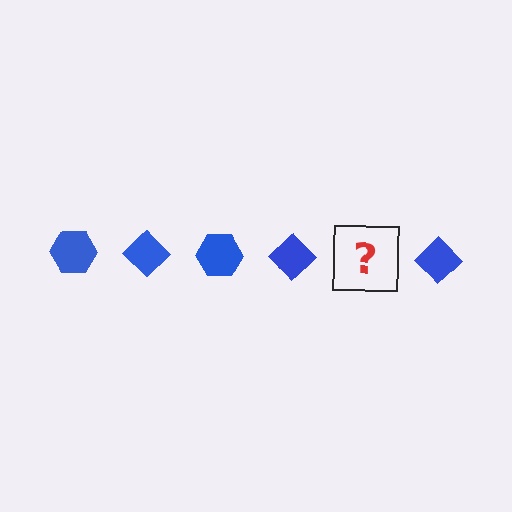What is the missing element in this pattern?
The missing element is a blue hexagon.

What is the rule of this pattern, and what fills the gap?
The rule is that the pattern cycles through hexagon, diamond shapes in blue. The gap should be filled with a blue hexagon.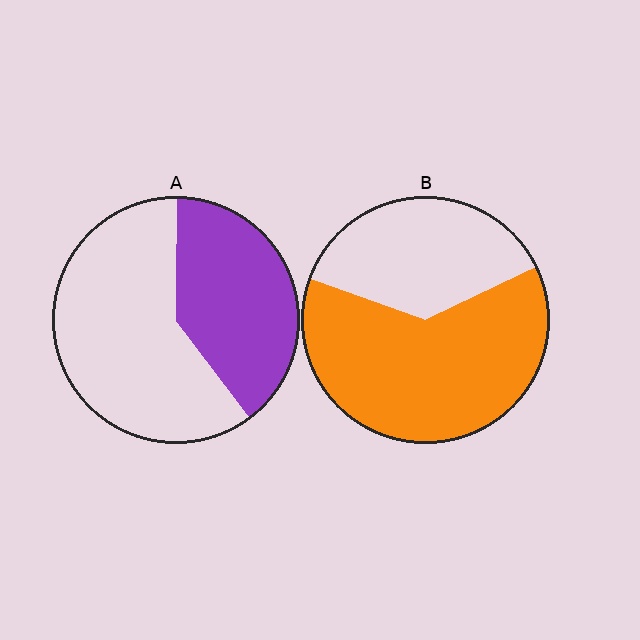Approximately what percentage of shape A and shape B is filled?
A is approximately 40% and B is approximately 65%.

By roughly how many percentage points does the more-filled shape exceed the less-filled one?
By roughly 25 percentage points (B over A).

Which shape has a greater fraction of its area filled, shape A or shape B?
Shape B.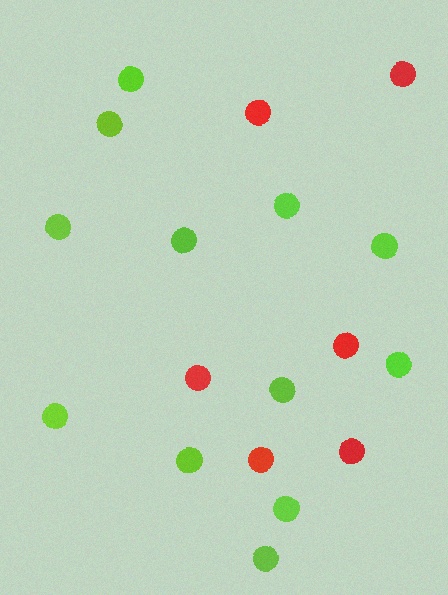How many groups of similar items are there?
There are 2 groups: one group of lime circles (12) and one group of red circles (6).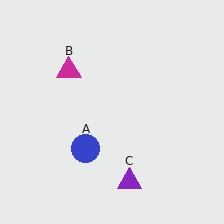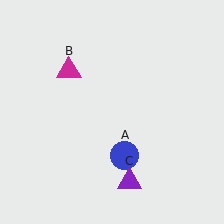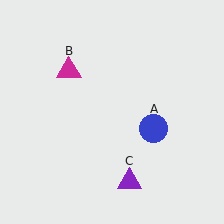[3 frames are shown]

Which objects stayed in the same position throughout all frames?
Magenta triangle (object B) and purple triangle (object C) remained stationary.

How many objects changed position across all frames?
1 object changed position: blue circle (object A).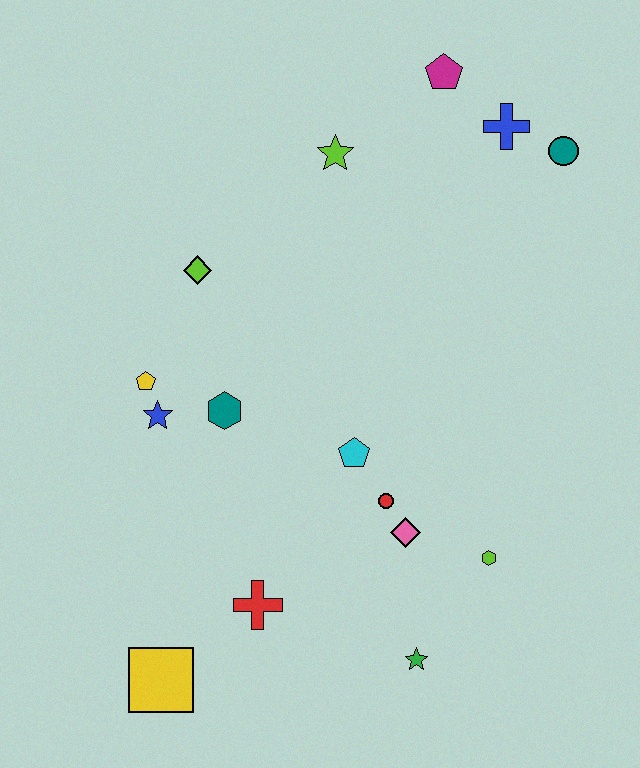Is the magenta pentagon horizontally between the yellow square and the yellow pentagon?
No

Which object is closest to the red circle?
The pink diamond is closest to the red circle.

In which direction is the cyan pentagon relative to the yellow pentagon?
The cyan pentagon is to the right of the yellow pentagon.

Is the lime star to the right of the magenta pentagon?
No